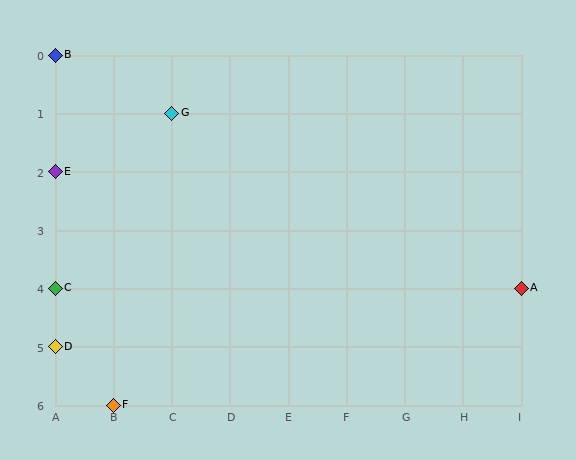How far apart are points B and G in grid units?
Points B and G are 2 columns and 1 row apart (about 2.2 grid units diagonally).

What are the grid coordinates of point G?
Point G is at grid coordinates (C, 1).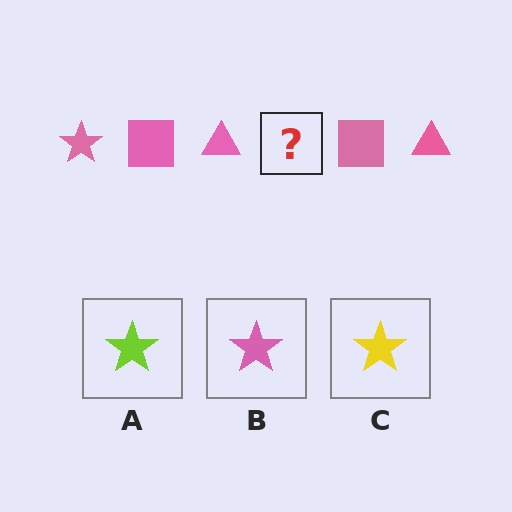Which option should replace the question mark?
Option B.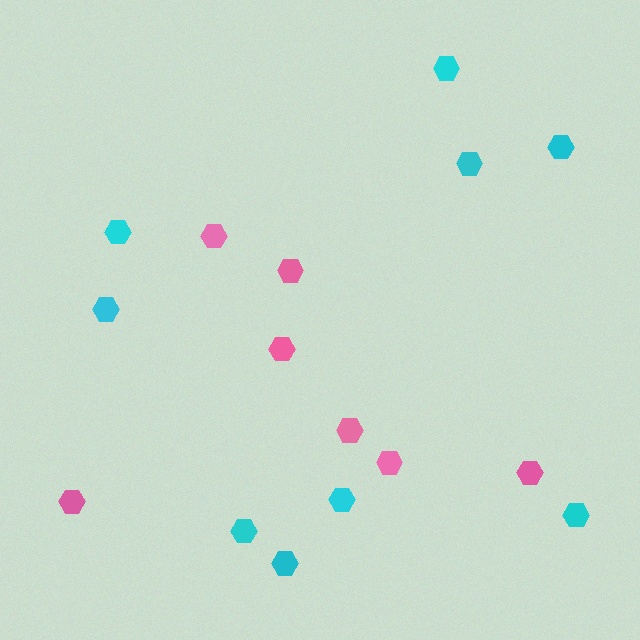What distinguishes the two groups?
There are 2 groups: one group of cyan hexagons (9) and one group of pink hexagons (7).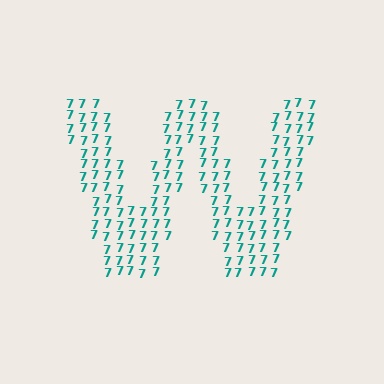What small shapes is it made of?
It is made of small digit 7's.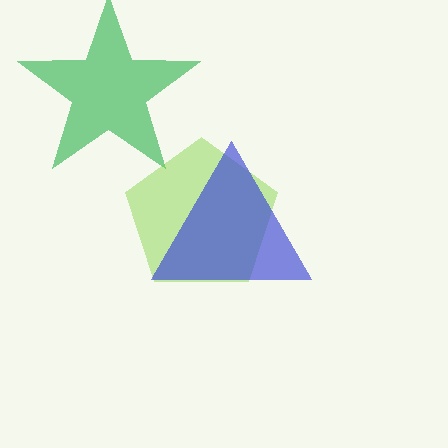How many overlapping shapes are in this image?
There are 3 overlapping shapes in the image.